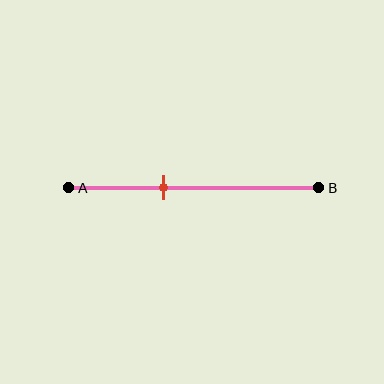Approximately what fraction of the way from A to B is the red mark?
The red mark is approximately 40% of the way from A to B.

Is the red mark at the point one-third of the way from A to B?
No, the mark is at about 40% from A, not at the 33% one-third point.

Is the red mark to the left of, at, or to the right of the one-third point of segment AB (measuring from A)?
The red mark is to the right of the one-third point of segment AB.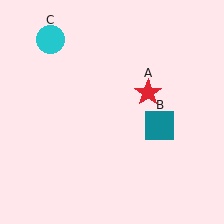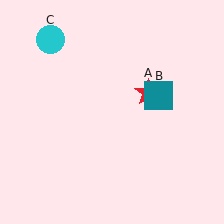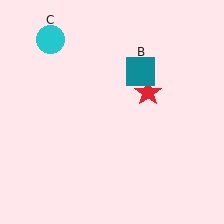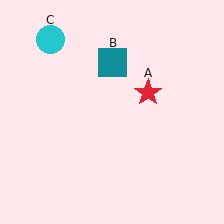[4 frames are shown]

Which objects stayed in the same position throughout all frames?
Red star (object A) and cyan circle (object C) remained stationary.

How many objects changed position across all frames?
1 object changed position: teal square (object B).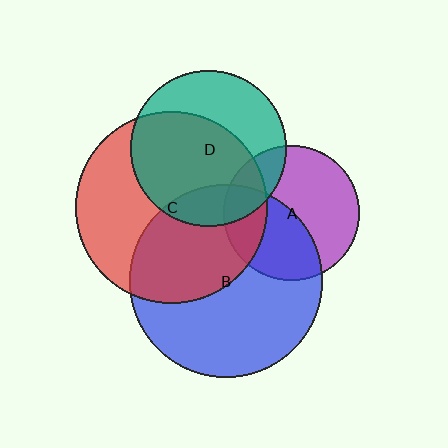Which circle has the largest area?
Circle B (blue).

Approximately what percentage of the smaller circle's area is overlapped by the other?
Approximately 20%.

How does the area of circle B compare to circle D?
Approximately 1.5 times.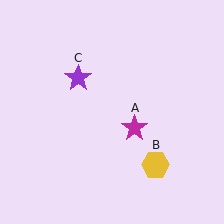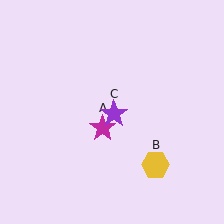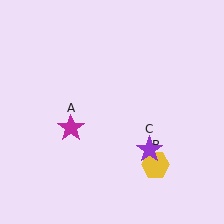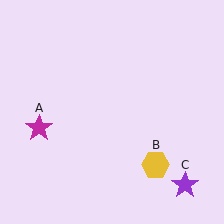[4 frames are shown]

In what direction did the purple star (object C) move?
The purple star (object C) moved down and to the right.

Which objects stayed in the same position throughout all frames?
Yellow hexagon (object B) remained stationary.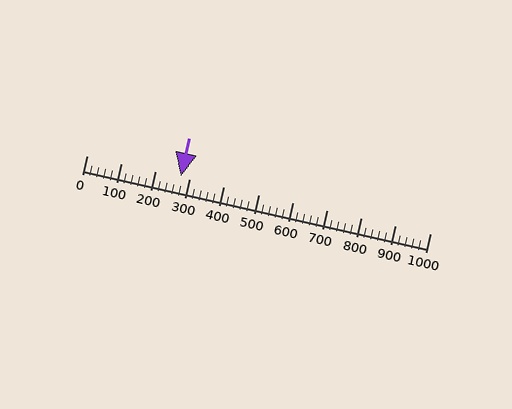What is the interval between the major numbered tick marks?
The major tick marks are spaced 100 units apart.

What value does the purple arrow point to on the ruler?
The purple arrow points to approximately 275.